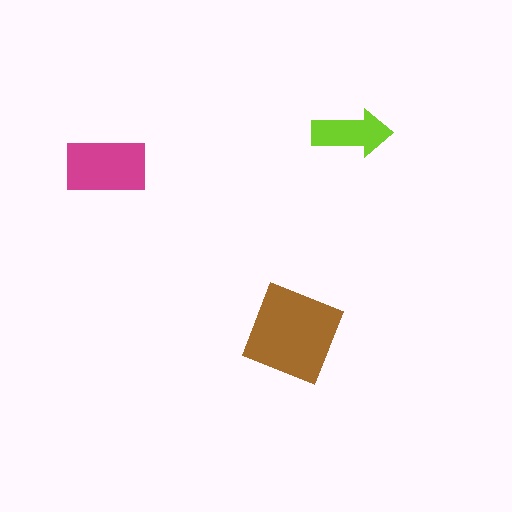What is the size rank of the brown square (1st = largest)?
1st.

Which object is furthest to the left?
The magenta rectangle is leftmost.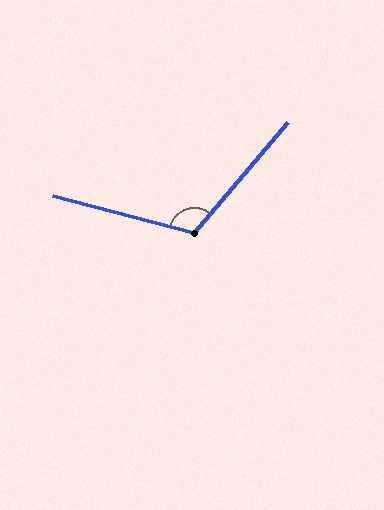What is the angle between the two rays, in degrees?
Approximately 115 degrees.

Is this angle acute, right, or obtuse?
It is obtuse.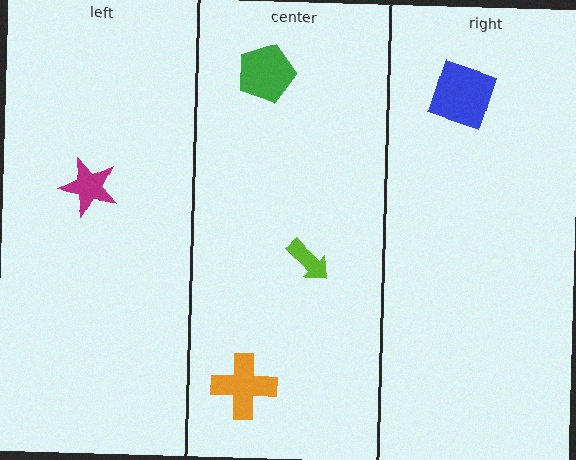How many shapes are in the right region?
1.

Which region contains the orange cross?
The center region.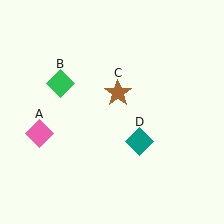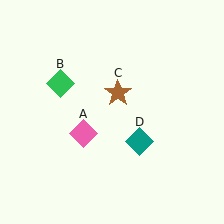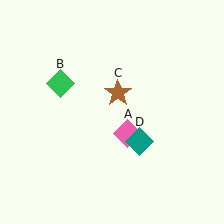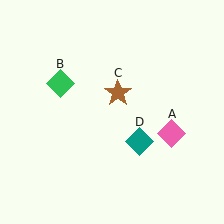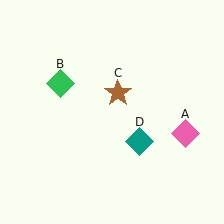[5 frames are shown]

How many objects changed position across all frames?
1 object changed position: pink diamond (object A).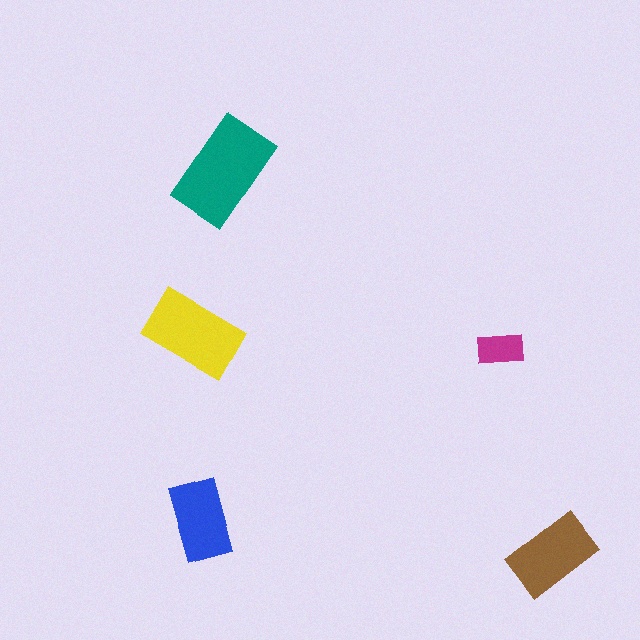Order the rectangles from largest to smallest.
the teal one, the yellow one, the brown one, the blue one, the magenta one.